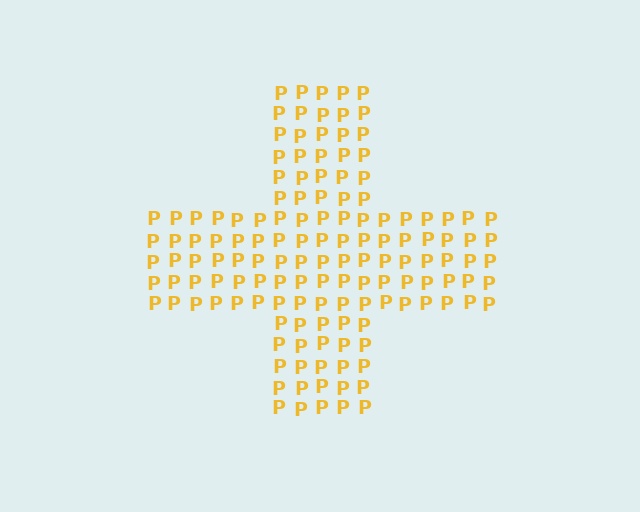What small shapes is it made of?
It is made of small letter P's.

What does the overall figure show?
The overall figure shows a cross.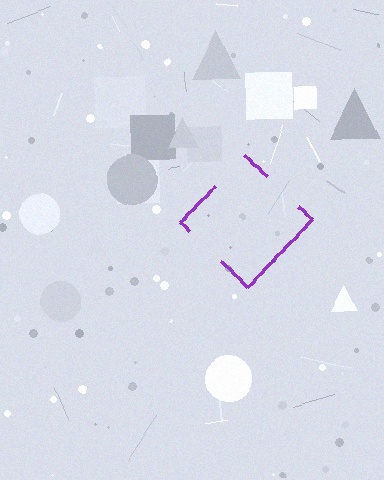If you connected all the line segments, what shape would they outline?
They would outline a diamond.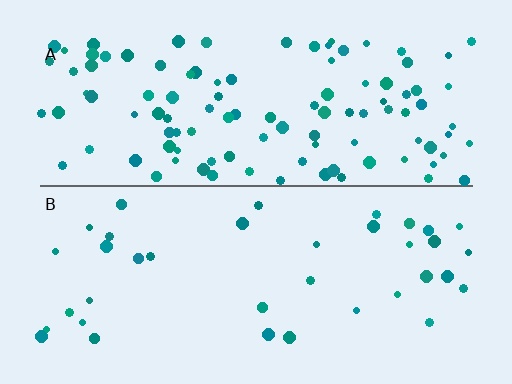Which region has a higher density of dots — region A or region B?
A (the top).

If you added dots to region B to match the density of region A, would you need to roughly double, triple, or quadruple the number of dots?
Approximately triple.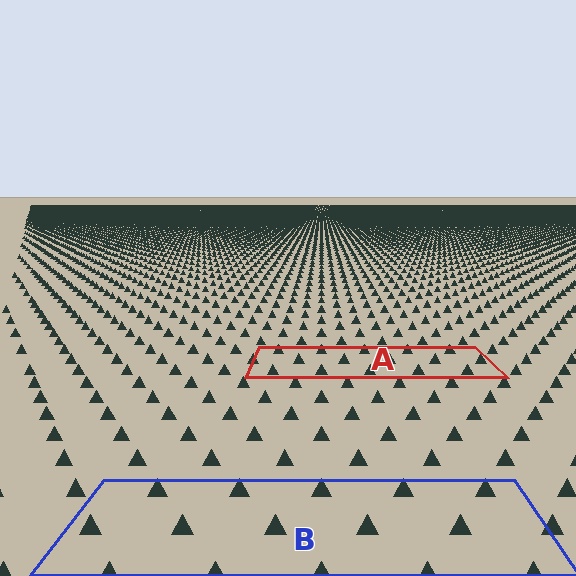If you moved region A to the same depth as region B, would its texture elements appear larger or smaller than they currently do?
They would appear larger. At a closer depth, the same texture elements are projected at a bigger on-screen size.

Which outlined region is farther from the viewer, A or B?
Region A is farther from the viewer — the texture elements inside it appear smaller and more densely packed.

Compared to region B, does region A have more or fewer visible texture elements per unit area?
Region A has more texture elements per unit area — they are packed more densely because it is farther away.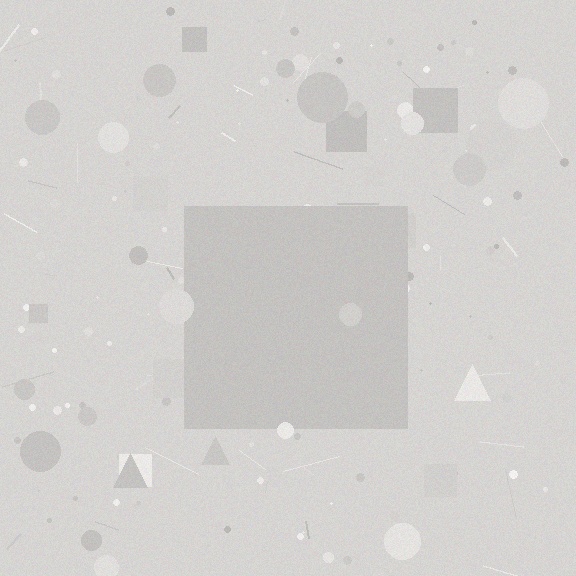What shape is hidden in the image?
A square is hidden in the image.